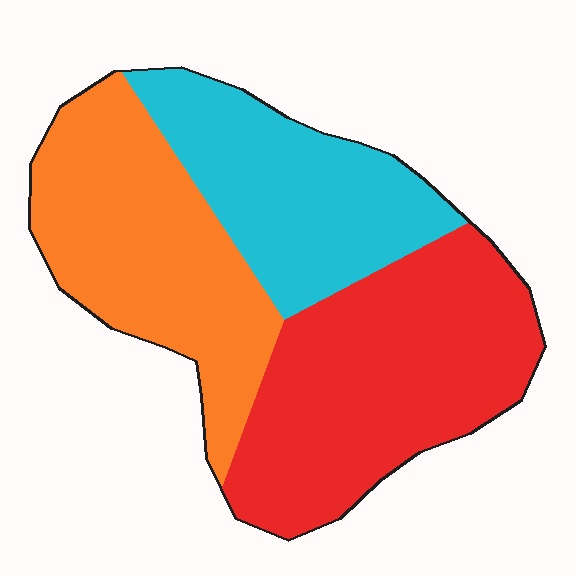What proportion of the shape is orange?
Orange takes up between a quarter and a half of the shape.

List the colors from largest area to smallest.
From largest to smallest: red, orange, cyan.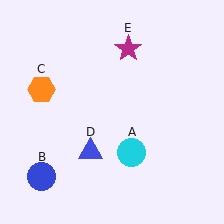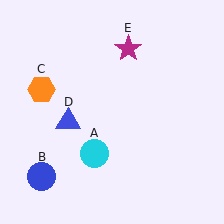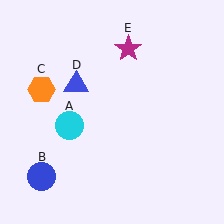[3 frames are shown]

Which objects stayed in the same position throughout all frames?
Blue circle (object B) and orange hexagon (object C) and magenta star (object E) remained stationary.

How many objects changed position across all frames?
2 objects changed position: cyan circle (object A), blue triangle (object D).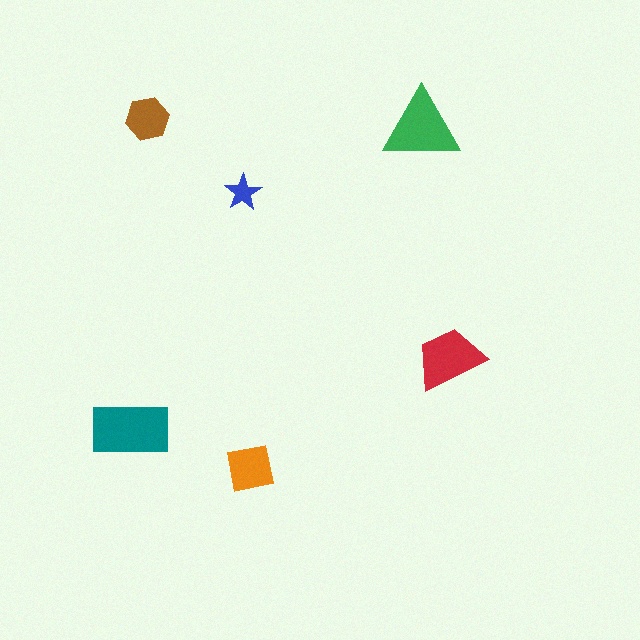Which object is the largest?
The teal rectangle.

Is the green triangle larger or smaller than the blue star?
Larger.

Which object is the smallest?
The blue star.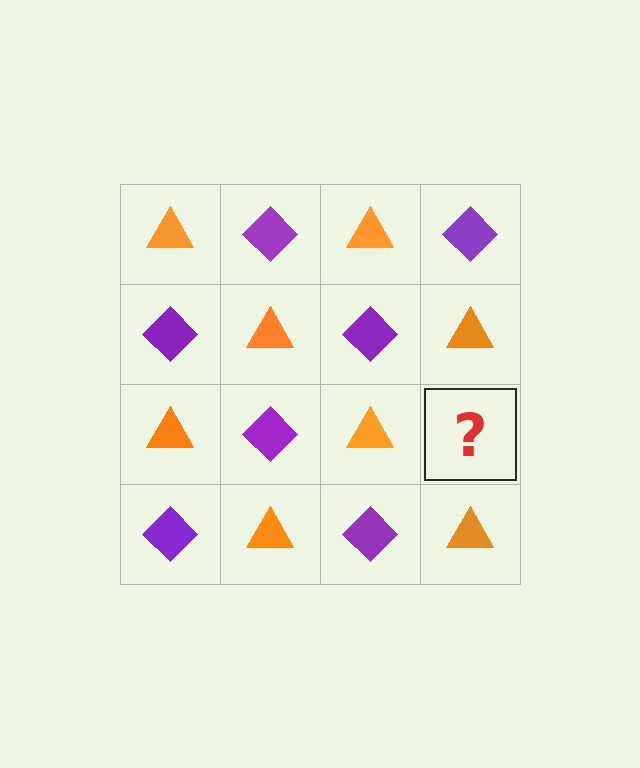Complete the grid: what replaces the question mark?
The question mark should be replaced with a purple diamond.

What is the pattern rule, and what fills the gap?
The rule is that it alternates orange triangle and purple diamond in a checkerboard pattern. The gap should be filled with a purple diamond.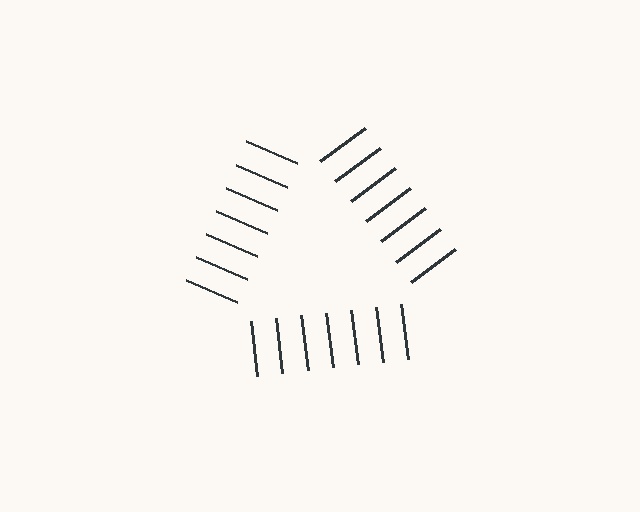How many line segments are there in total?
21 — 7 along each of the 3 edges.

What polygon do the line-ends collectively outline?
An illusory triangle — the line segments terminate on its edges but no continuous stroke is drawn.